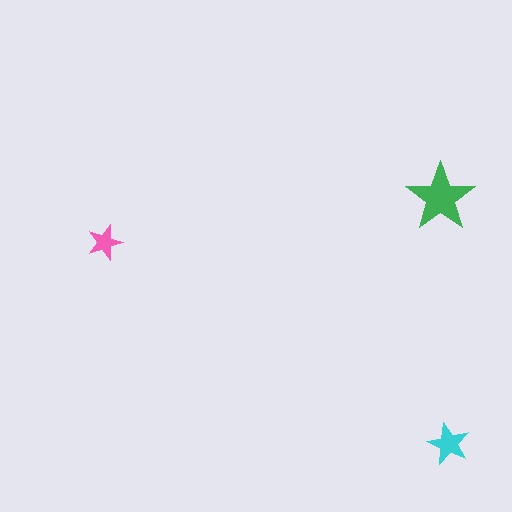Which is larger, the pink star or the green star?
The green one.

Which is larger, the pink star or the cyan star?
The cyan one.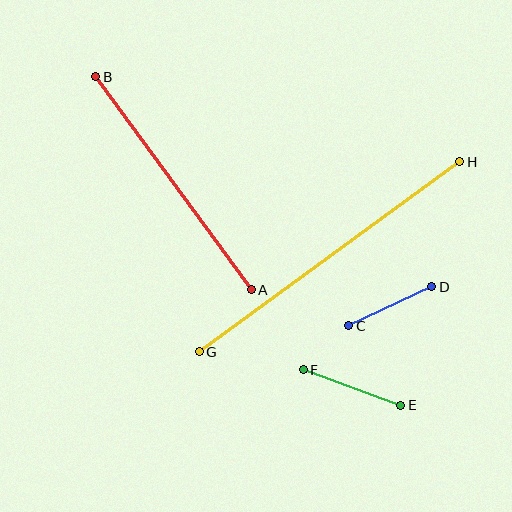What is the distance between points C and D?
The distance is approximately 92 pixels.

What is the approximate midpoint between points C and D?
The midpoint is at approximately (390, 306) pixels.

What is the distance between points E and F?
The distance is approximately 104 pixels.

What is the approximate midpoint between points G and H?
The midpoint is at approximately (329, 257) pixels.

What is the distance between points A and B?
The distance is approximately 264 pixels.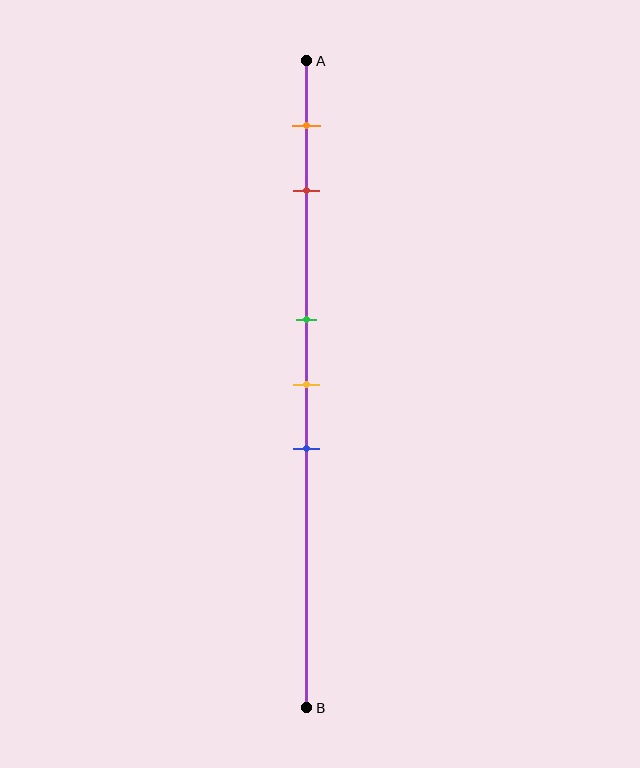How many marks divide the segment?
There are 5 marks dividing the segment.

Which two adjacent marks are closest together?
The green and yellow marks are the closest adjacent pair.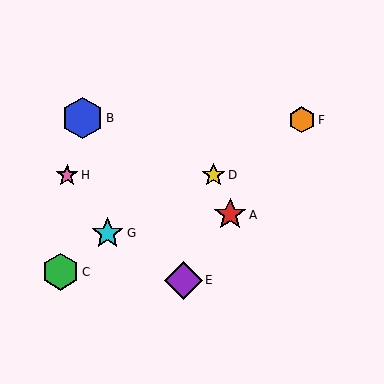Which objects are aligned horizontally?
Objects D, H are aligned horizontally.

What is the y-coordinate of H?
Object H is at y≈175.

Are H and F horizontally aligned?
No, H is at y≈175 and F is at y≈120.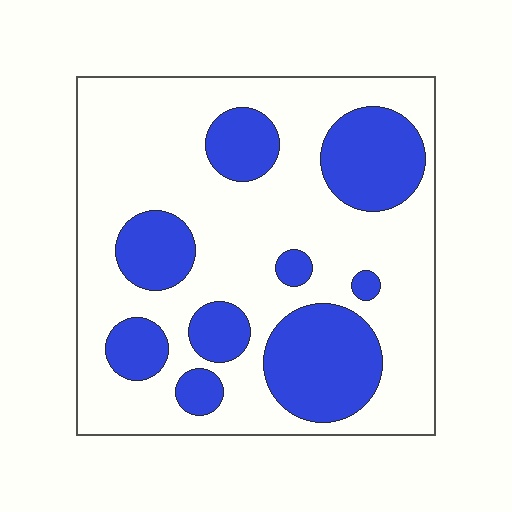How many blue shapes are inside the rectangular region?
9.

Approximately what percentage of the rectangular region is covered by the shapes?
Approximately 30%.